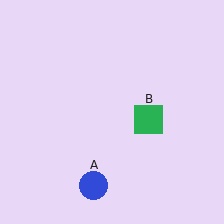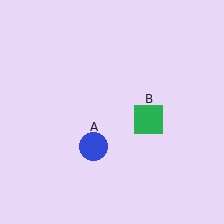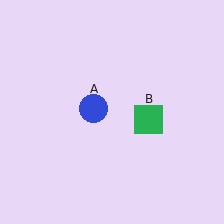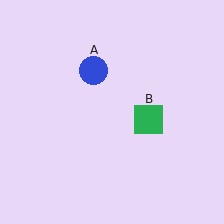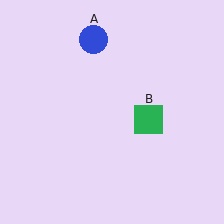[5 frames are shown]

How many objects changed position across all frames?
1 object changed position: blue circle (object A).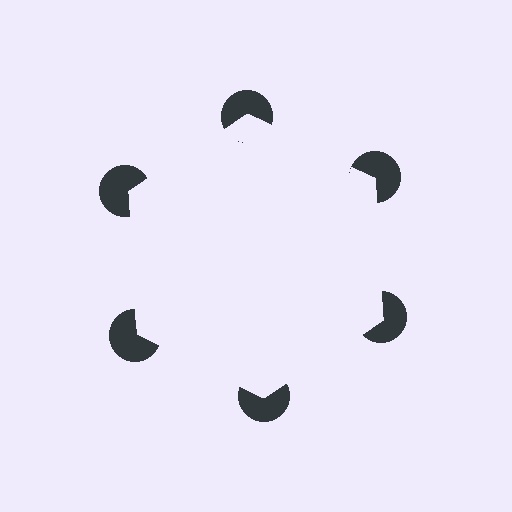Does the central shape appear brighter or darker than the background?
It typically appears slightly brighter than the background, even though no actual brightness change is drawn.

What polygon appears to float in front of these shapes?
An illusory hexagon — its edges are inferred from the aligned wedge cuts in the pac-man discs, not physically drawn.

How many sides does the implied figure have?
6 sides.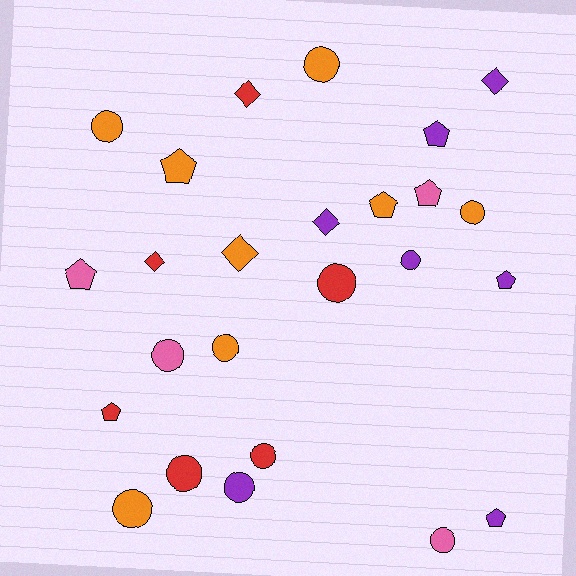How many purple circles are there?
There are 2 purple circles.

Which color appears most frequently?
Orange, with 8 objects.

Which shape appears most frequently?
Circle, with 12 objects.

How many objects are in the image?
There are 25 objects.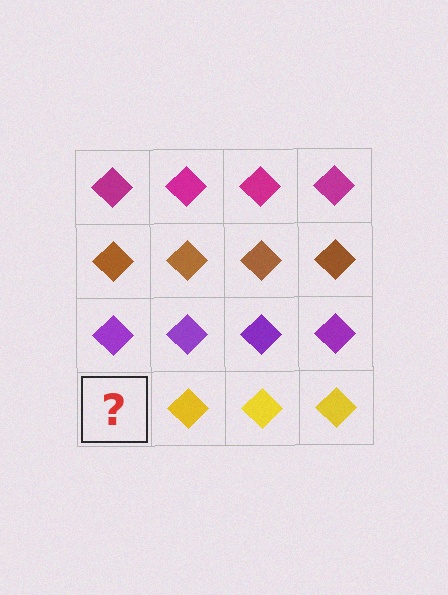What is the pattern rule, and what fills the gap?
The rule is that each row has a consistent color. The gap should be filled with a yellow diamond.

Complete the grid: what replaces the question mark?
The question mark should be replaced with a yellow diamond.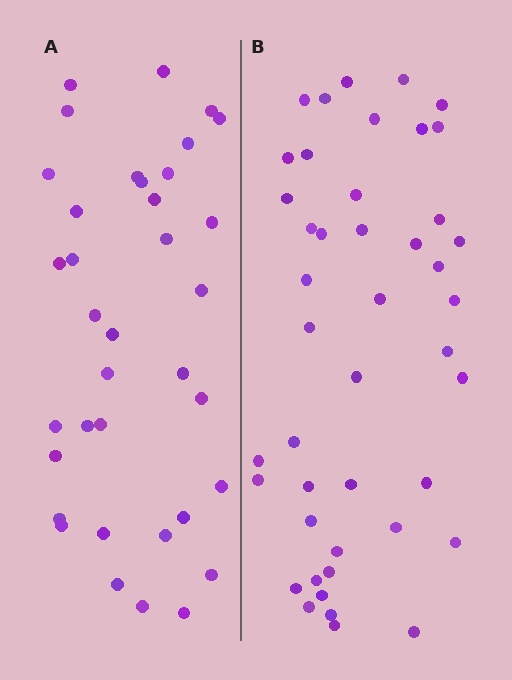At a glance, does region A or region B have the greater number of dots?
Region B (the right region) has more dots.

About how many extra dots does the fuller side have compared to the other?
Region B has roughly 8 or so more dots than region A.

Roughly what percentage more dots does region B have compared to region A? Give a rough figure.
About 20% more.